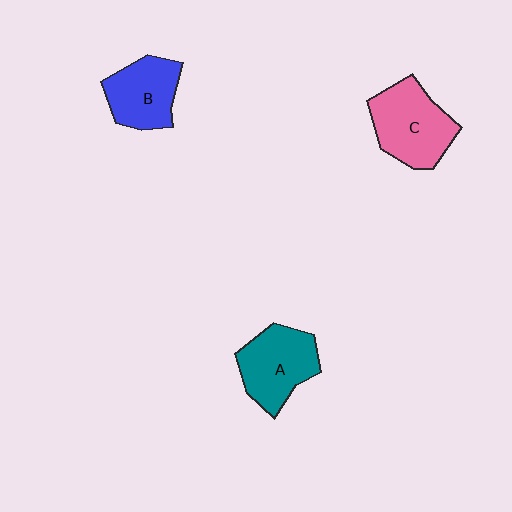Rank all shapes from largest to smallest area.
From largest to smallest: C (pink), A (teal), B (blue).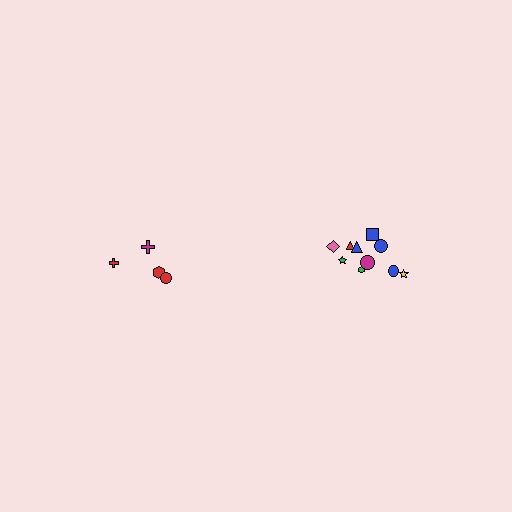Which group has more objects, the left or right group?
The right group.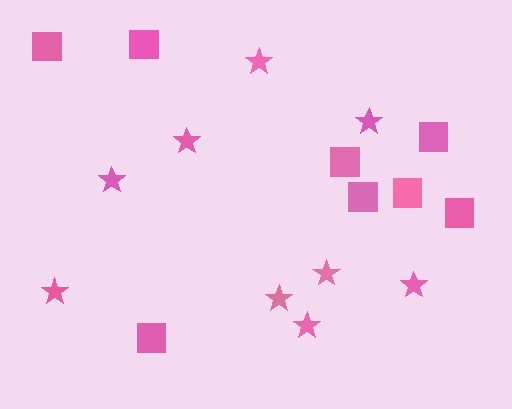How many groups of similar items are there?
There are 2 groups: one group of squares (8) and one group of stars (9).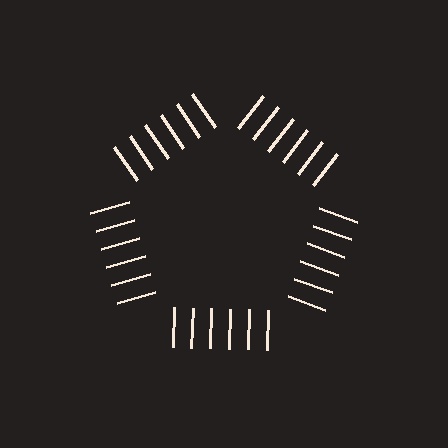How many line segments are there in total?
30 — 6 along each of the 5 edges.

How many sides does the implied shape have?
5 sides — the line-ends trace a pentagon.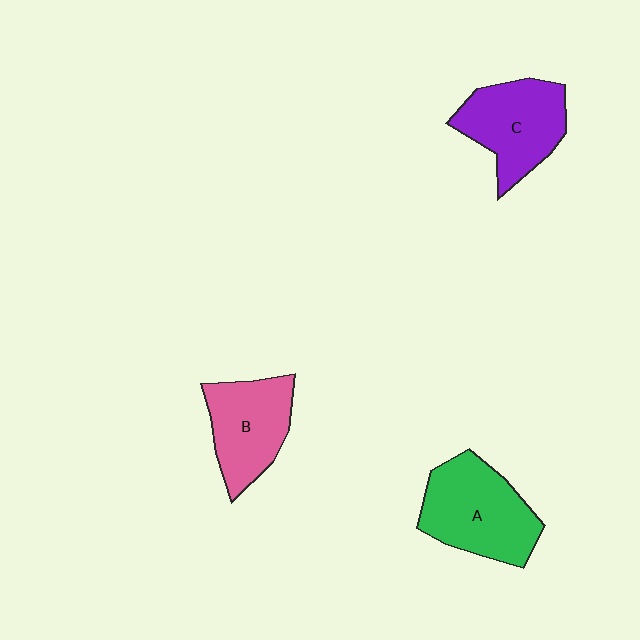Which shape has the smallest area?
Shape B (pink).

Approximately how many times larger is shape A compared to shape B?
Approximately 1.2 times.